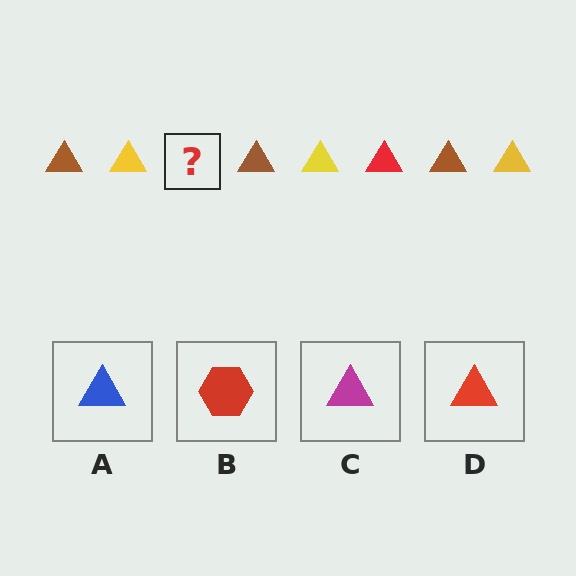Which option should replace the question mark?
Option D.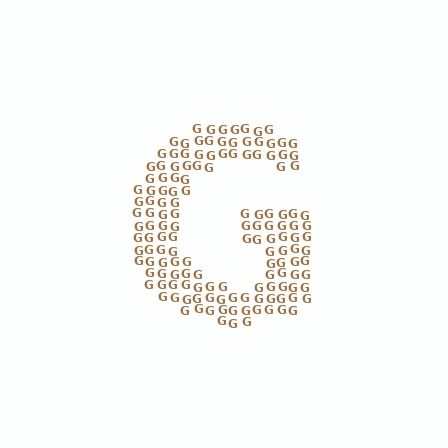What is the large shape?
The large shape is the letter G.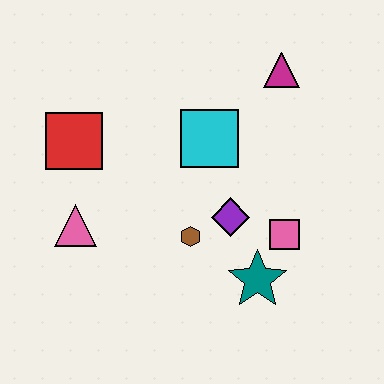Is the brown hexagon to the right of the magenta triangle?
No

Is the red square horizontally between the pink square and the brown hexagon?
No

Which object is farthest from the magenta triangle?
The pink triangle is farthest from the magenta triangle.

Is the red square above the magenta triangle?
No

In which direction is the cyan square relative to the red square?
The cyan square is to the right of the red square.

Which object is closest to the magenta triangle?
The cyan square is closest to the magenta triangle.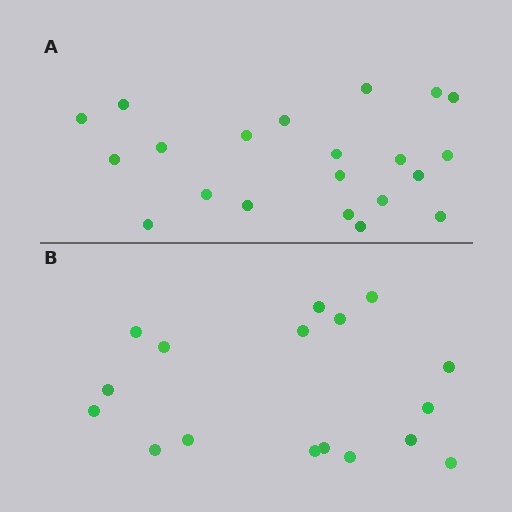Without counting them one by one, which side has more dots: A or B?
Region A (the top region) has more dots.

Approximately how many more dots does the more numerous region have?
Region A has about 4 more dots than region B.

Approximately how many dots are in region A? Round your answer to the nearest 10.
About 20 dots. (The exact count is 21, which rounds to 20.)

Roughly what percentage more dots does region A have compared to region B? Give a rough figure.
About 25% more.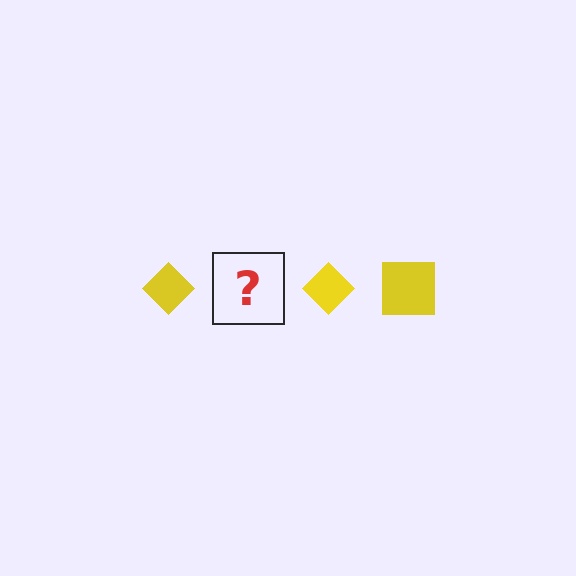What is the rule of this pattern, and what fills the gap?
The rule is that the pattern cycles through diamond, square shapes in yellow. The gap should be filled with a yellow square.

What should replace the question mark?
The question mark should be replaced with a yellow square.